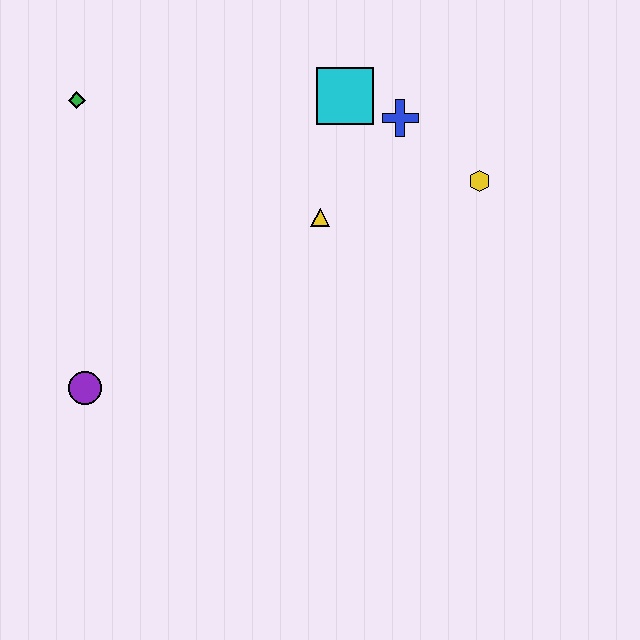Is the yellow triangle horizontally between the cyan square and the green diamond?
Yes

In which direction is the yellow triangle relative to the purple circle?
The yellow triangle is to the right of the purple circle.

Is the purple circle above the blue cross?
No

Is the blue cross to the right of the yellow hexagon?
No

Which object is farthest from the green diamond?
The yellow hexagon is farthest from the green diamond.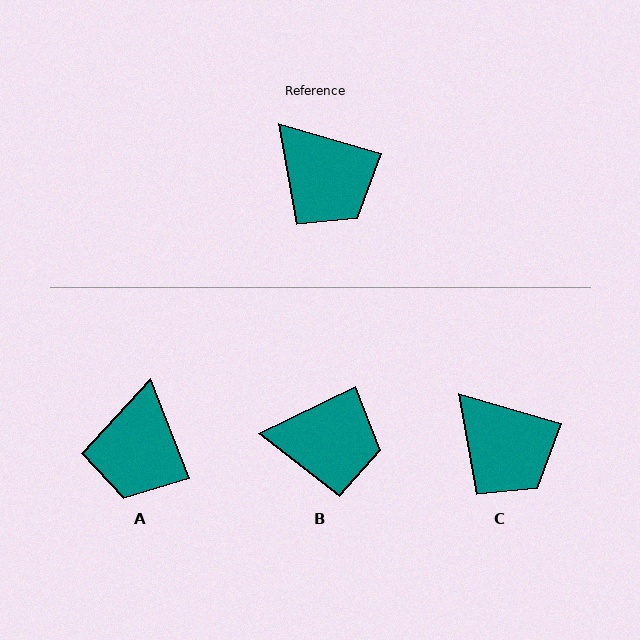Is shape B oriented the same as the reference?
No, it is off by about 42 degrees.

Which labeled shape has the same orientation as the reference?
C.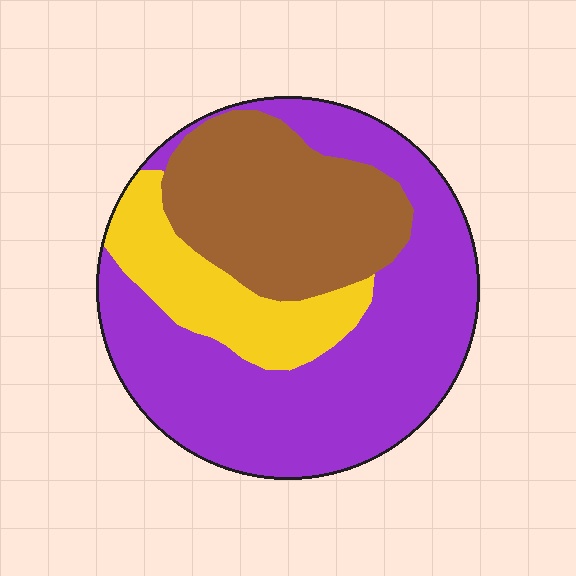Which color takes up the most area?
Purple, at roughly 55%.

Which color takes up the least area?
Yellow, at roughly 15%.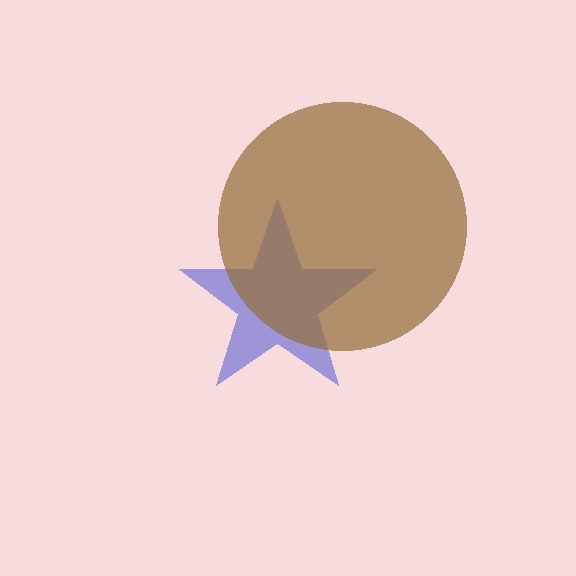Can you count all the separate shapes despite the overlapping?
Yes, there are 2 separate shapes.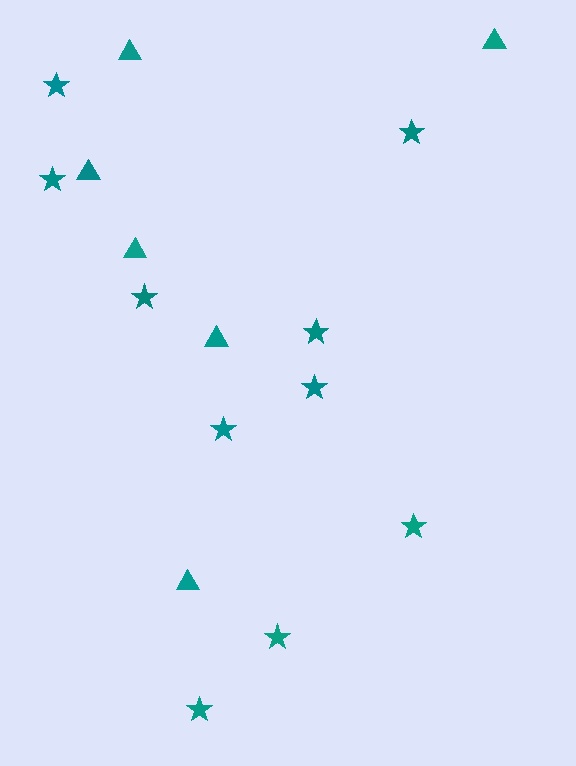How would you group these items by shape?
There are 2 groups: one group of stars (10) and one group of triangles (6).